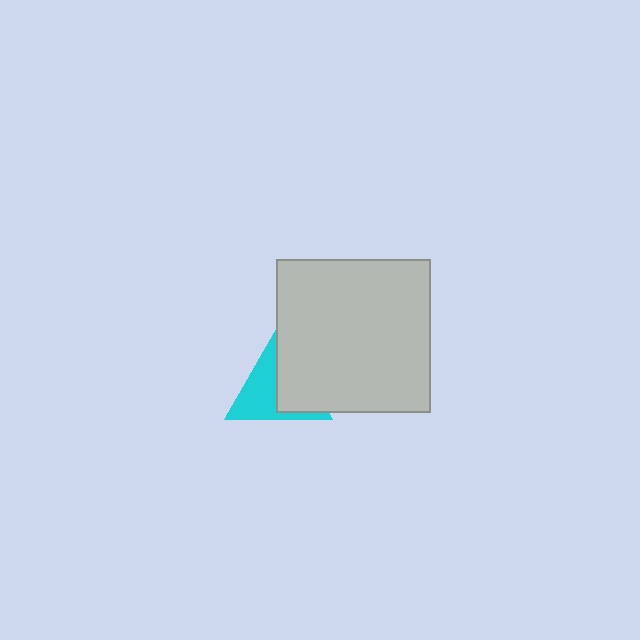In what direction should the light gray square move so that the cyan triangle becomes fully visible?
The light gray square should move right. That is the shortest direction to clear the overlap and leave the cyan triangle fully visible.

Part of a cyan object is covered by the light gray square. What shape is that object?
It is a triangle.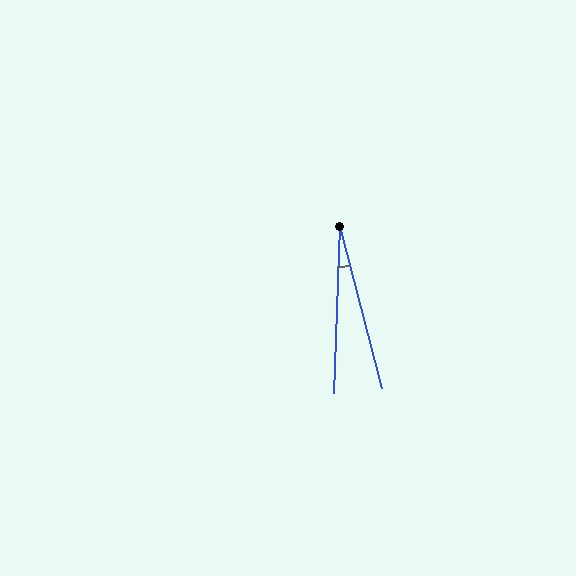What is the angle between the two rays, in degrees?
Approximately 17 degrees.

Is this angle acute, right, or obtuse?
It is acute.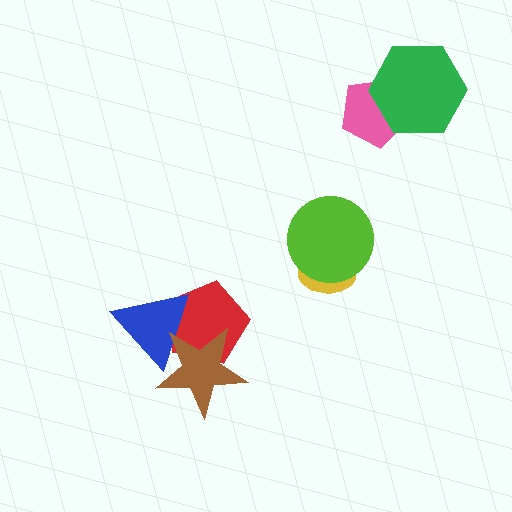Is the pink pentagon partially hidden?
Yes, it is partially covered by another shape.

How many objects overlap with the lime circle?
1 object overlaps with the lime circle.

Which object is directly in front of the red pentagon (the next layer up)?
The blue triangle is directly in front of the red pentagon.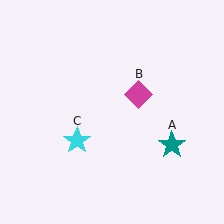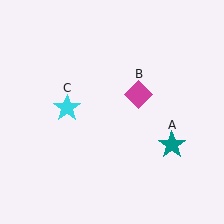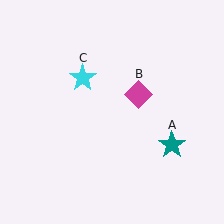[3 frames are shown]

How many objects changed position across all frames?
1 object changed position: cyan star (object C).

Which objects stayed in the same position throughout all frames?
Teal star (object A) and magenta diamond (object B) remained stationary.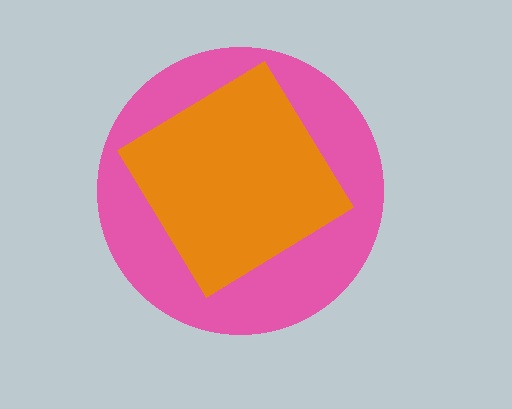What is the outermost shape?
The pink circle.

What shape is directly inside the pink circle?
The orange diamond.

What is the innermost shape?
The orange diamond.